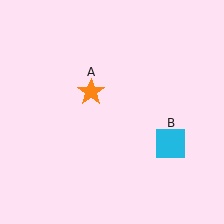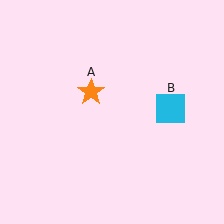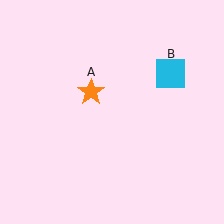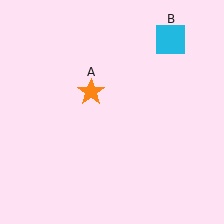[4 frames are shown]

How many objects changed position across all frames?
1 object changed position: cyan square (object B).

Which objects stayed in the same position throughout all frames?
Orange star (object A) remained stationary.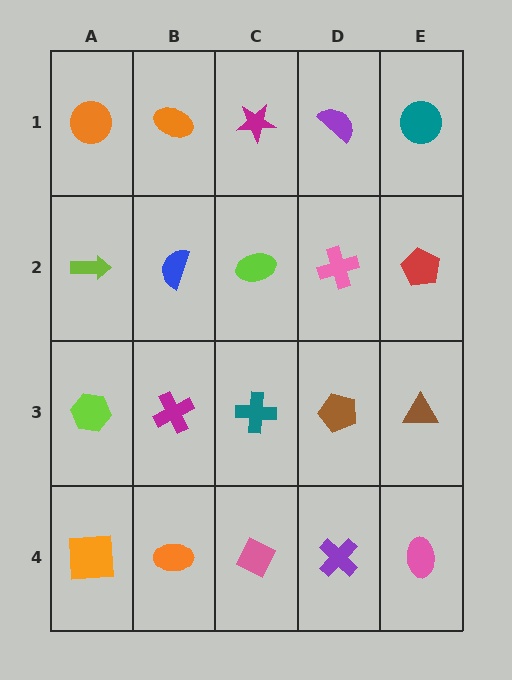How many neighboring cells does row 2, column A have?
3.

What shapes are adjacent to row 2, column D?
A purple semicircle (row 1, column D), a brown pentagon (row 3, column D), a lime ellipse (row 2, column C), a red pentagon (row 2, column E).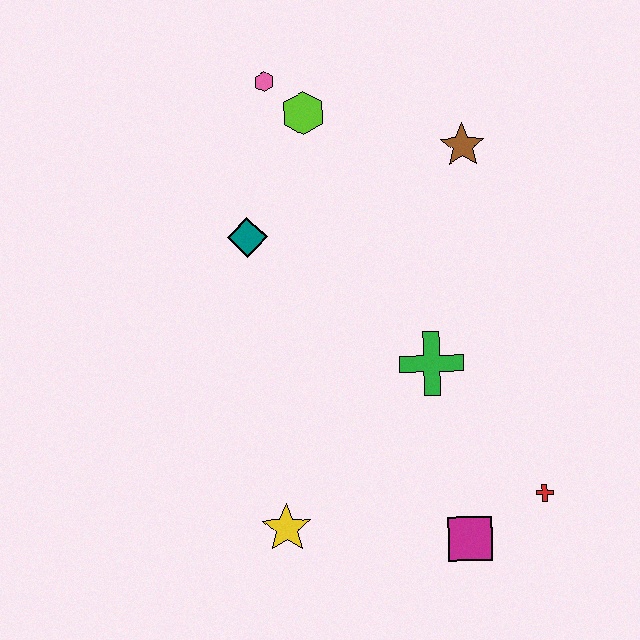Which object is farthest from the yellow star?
The pink hexagon is farthest from the yellow star.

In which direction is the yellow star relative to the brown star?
The yellow star is below the brown star.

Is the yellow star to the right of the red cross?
No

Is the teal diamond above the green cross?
Yes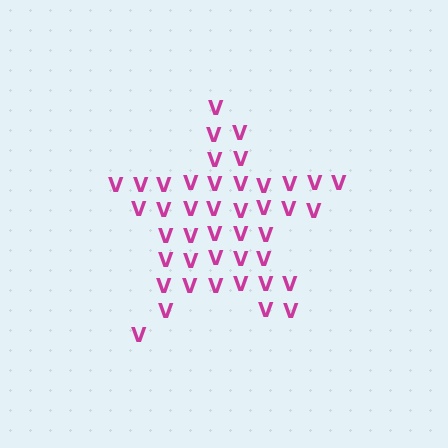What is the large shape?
The large shape is a star.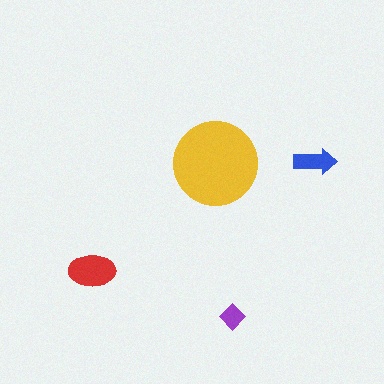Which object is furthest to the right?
The blue arrow is rightmost.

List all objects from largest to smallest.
The yellow circle, the red ellipse, the blue arrow, the purple diamond.